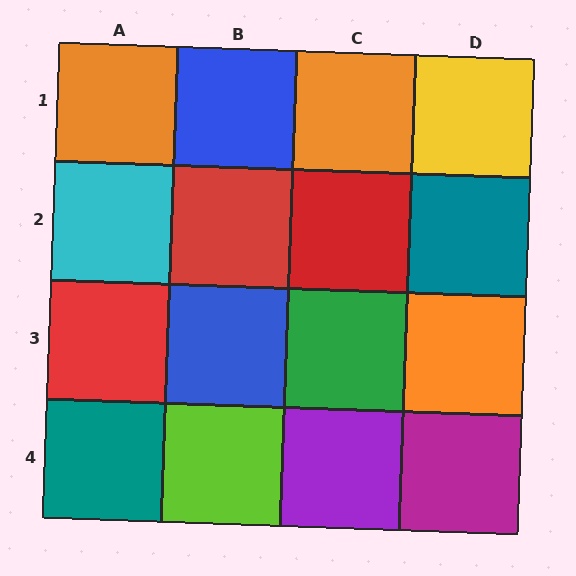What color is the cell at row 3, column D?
Orange.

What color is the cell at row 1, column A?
Orange.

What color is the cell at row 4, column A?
Teal.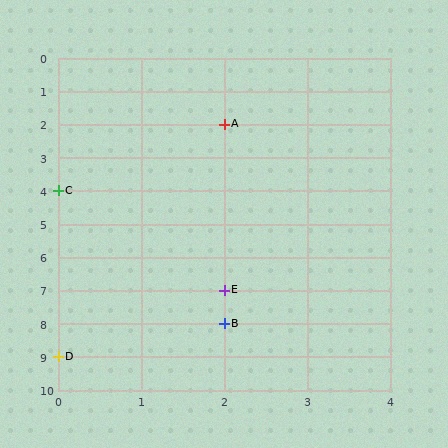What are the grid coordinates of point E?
Point E is at grid coordinates (2, 7).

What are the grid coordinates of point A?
Point A is at grid coordinates (2, 2).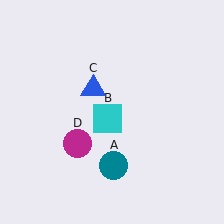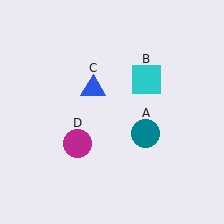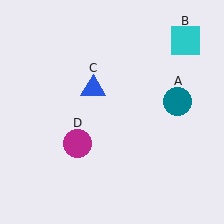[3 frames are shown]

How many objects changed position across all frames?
2 objects changed position: teal circle (object A), cyan square (object B).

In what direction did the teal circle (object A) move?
The teal circle (object A) moved up and to the right.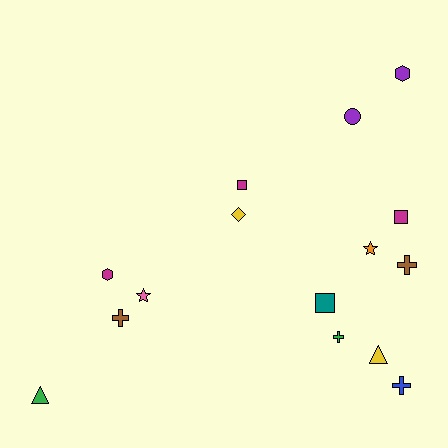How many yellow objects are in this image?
There are 2 yellow objects.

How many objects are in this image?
There are 15 objects.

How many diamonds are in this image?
There is 1 diamond.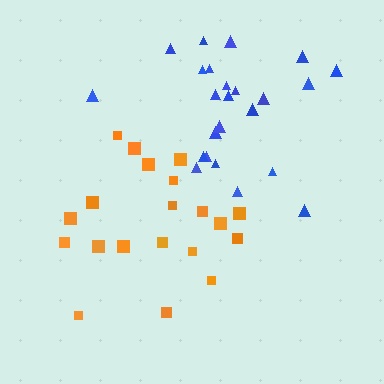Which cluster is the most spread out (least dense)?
Orange.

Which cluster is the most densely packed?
Blue.